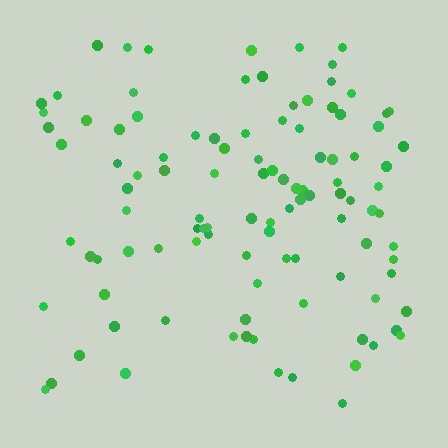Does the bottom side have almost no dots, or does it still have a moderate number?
Still a moderate number, just noticeably fewer than the top.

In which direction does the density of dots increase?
From bottom to top, with the top side densest.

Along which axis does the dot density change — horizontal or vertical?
Vertical.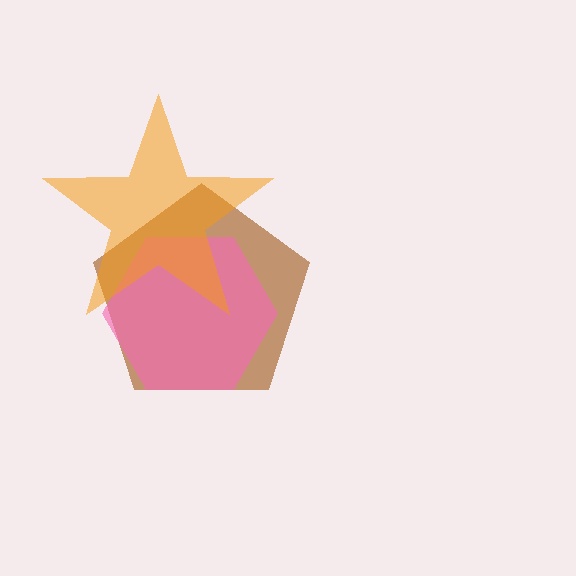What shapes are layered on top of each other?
The layered shapes are: a brown pentagon, a pink hexagon, an orange star.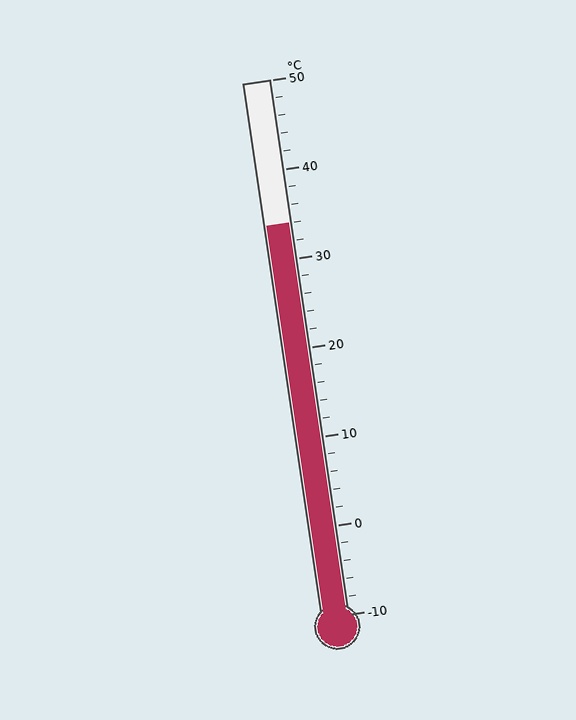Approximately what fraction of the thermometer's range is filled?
The thermometer is filled to approximately 75% of its range.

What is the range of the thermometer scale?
The thermometer scale ranges from -10°C to 50°C.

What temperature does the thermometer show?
The thermometer shows approximately 34°C.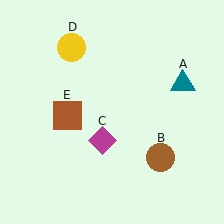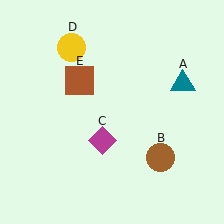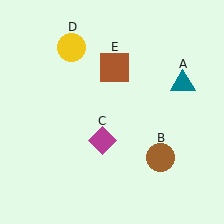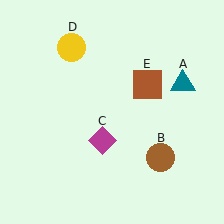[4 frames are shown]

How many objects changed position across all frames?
1 object changed position: brown square (object E).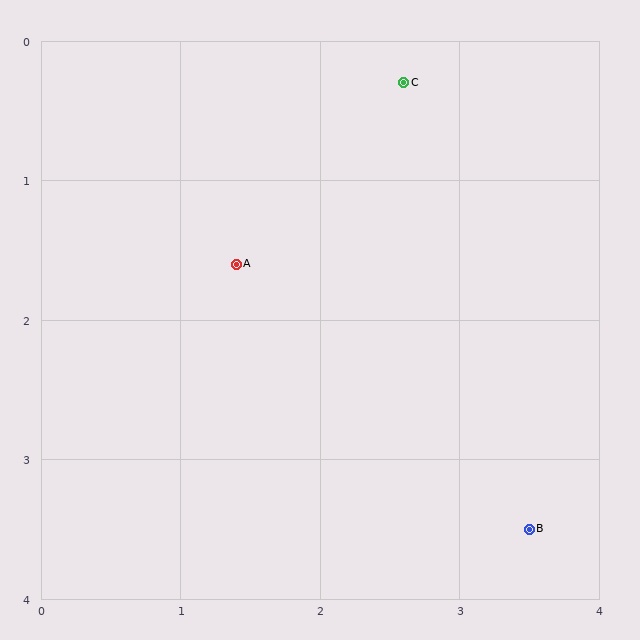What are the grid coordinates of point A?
Point A is at approximately (1.4, 1.6).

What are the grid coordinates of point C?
Point C is at approximately (2.6, 0.3).